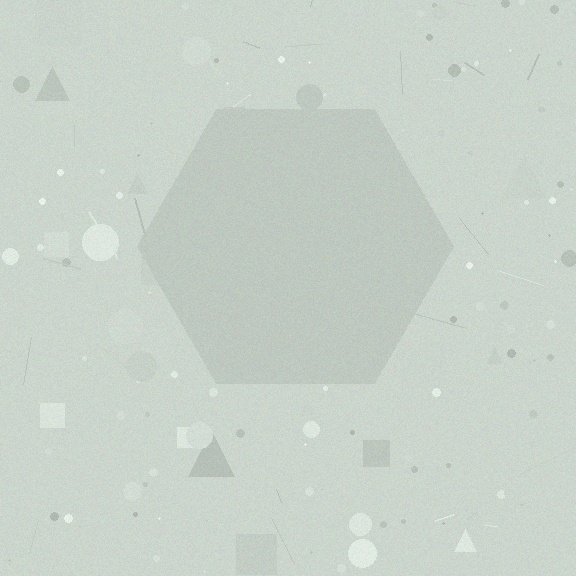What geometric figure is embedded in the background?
A hexagon is embedded in the background.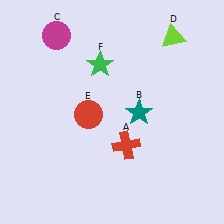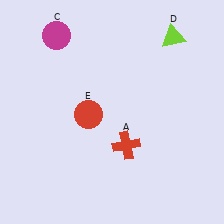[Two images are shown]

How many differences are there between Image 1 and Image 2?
There are 2 differences between the two images.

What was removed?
The green star (F), the teal star (B) were removed in Image 2.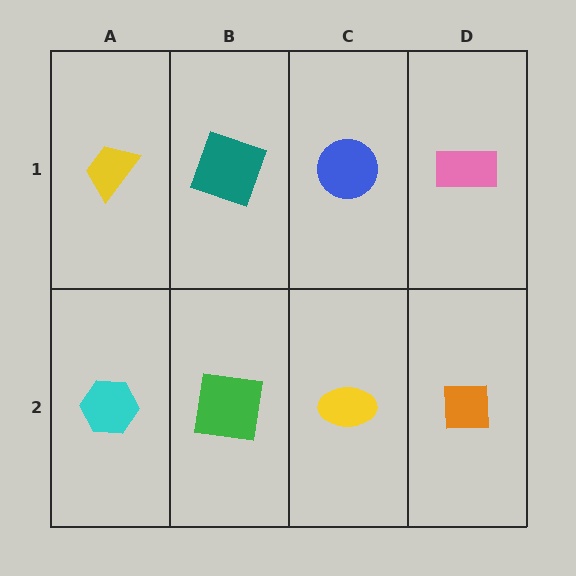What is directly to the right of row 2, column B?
A yellow ellipse.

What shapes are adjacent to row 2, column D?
A pink rectangle (row 1, column D), a yellow ellipse (row 2, column C).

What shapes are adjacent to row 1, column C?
A yellow ellipse (row 2, column C), a teal square (row 1, column B), a pink rectangle (row 1, column D).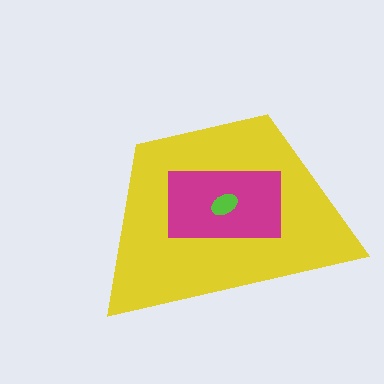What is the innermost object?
The lime ellipse.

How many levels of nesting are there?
3.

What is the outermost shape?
The yellow trapezoid.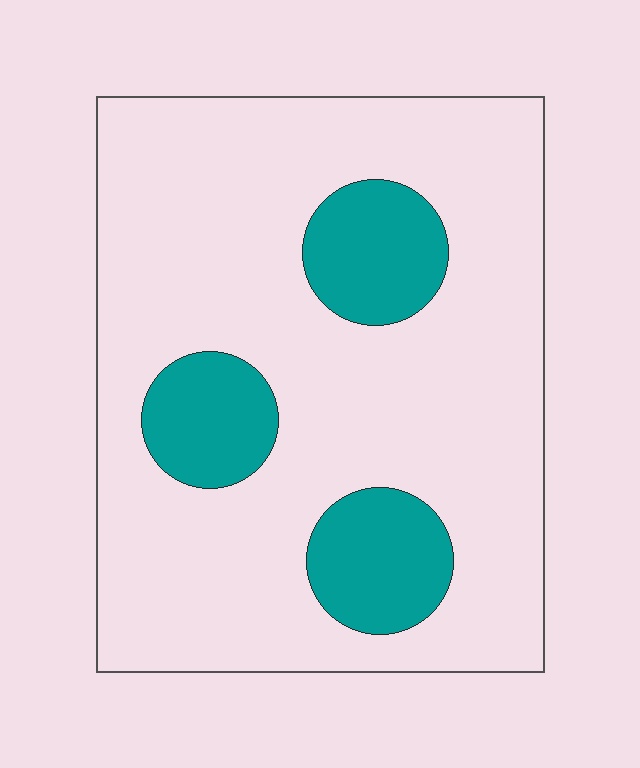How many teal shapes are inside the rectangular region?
3.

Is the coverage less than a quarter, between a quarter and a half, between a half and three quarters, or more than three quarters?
Less than a quarter.